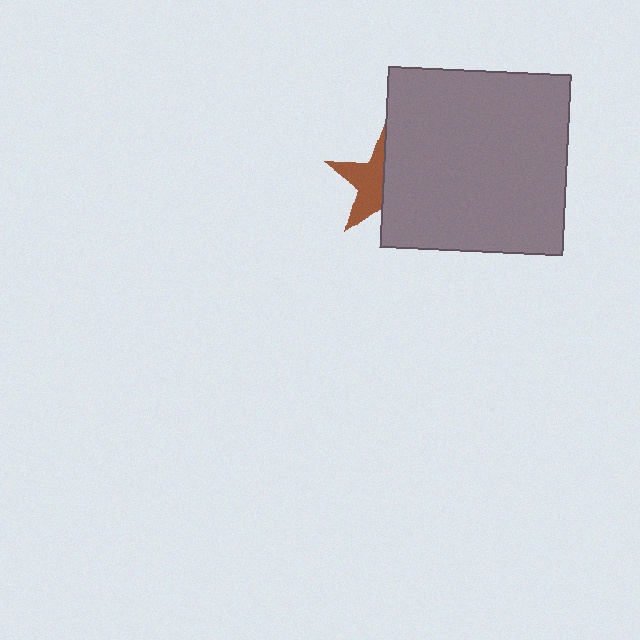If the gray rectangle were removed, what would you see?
You would see the complete brown star.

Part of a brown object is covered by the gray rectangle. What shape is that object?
It is a star.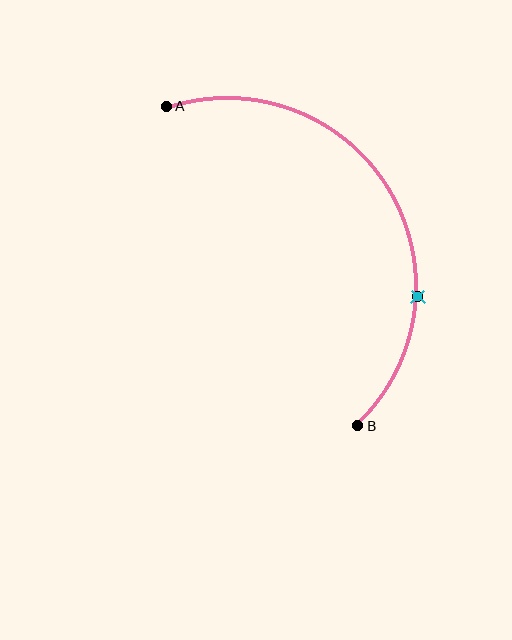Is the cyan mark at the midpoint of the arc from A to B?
No. The cyan mark lies on the arc but is closer to endpoint B. The arc midpoint would be at the point on the curve equidistant along the arc from both A and B.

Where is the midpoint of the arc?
The arc midpoint is the point on the curve farthest from the straight line joining A and B. It sits to the right of that line.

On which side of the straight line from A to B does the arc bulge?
The arc bulges to the right of the straight line connecting A and B.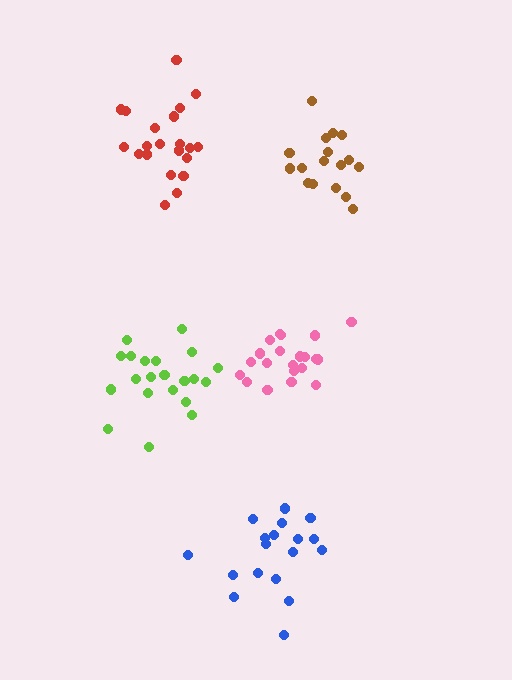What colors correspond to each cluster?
The clusters are colored: lime, red, brown, blue, pink.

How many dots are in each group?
Group 1: 21 dots, Group 2: 21 dots, Group 3: 17 dots, Group 4: 18 dots, Group 5: 21 dots (98 total).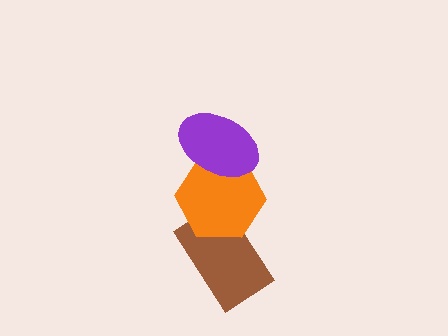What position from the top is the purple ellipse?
The purple ellipse is 1st from the top.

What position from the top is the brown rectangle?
The brown rectangle is 3rd from the top.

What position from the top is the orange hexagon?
The orange hexagon is 2nd from the top.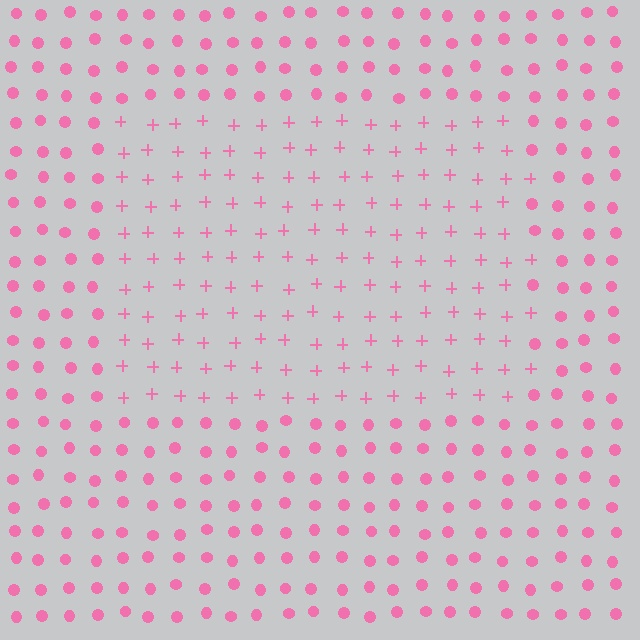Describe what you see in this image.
The image is filled with small pink elements arranged in a uniform grid. A rectangle-shaped region contains plus signs, while the surrounding area contains circles. The boundary is defined purely by the change in element shape.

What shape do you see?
I see a rectangle.